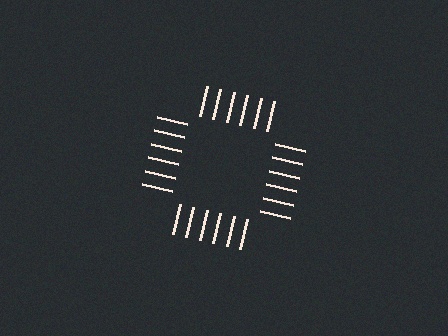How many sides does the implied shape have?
4 sides — the line-ends trace a square.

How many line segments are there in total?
24 — 6 along each of the 4 edges.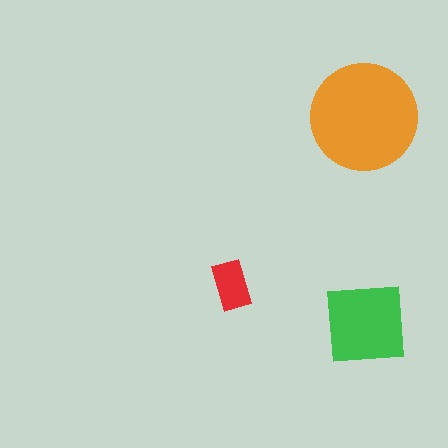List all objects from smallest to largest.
The red rectangle, the green square, the orange circle.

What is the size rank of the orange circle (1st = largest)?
1st.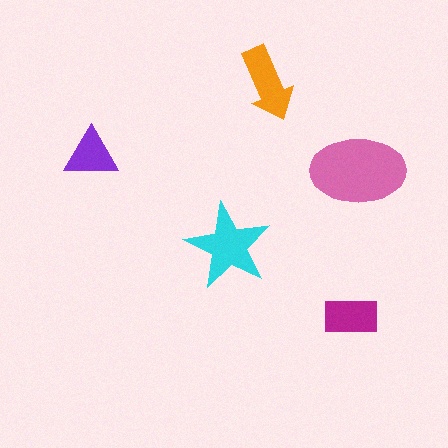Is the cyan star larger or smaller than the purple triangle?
Larger.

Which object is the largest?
The pink ellipse.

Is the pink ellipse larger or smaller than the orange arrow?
Larger.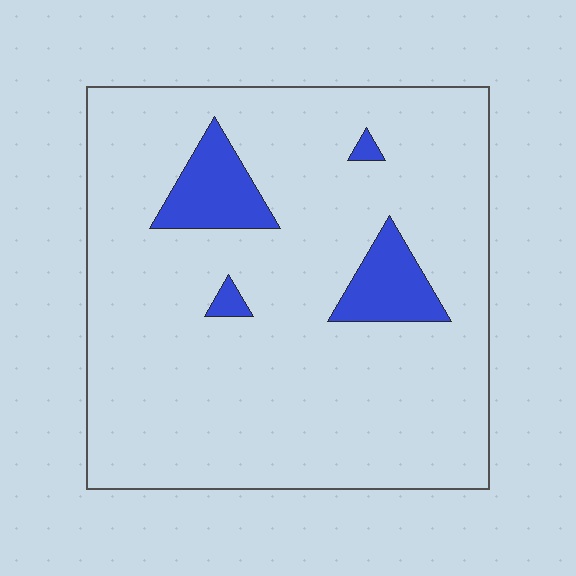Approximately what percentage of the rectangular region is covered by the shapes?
Approximately 10%.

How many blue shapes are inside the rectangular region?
4.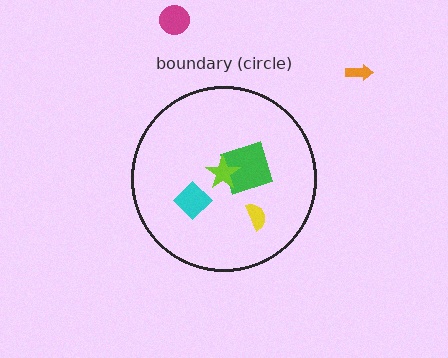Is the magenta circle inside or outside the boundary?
Outside.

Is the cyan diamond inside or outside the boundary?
Inside.